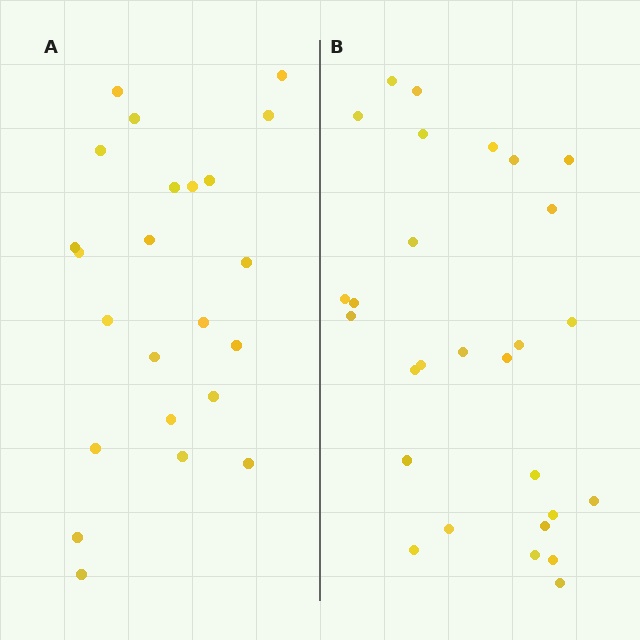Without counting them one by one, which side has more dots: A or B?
Region B (the right region) has more dots.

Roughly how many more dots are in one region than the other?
Region B has about 5 more dots than region A.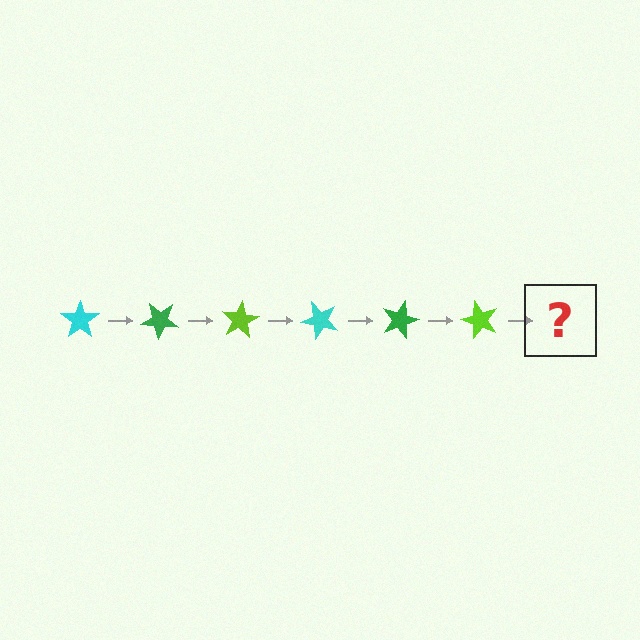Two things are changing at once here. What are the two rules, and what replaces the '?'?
The two rules are that it rotates 40 degrees each step and the color cycles through cyan, green, and lime. The '?' should be a cyan star, rotated 240 degrees from the start.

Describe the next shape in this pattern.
It should be a cyan star, rotated 240 degrees from the start.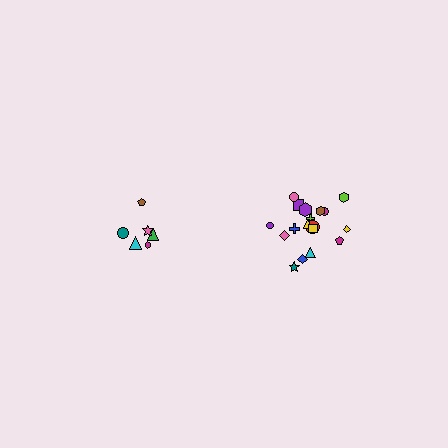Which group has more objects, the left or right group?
The right group.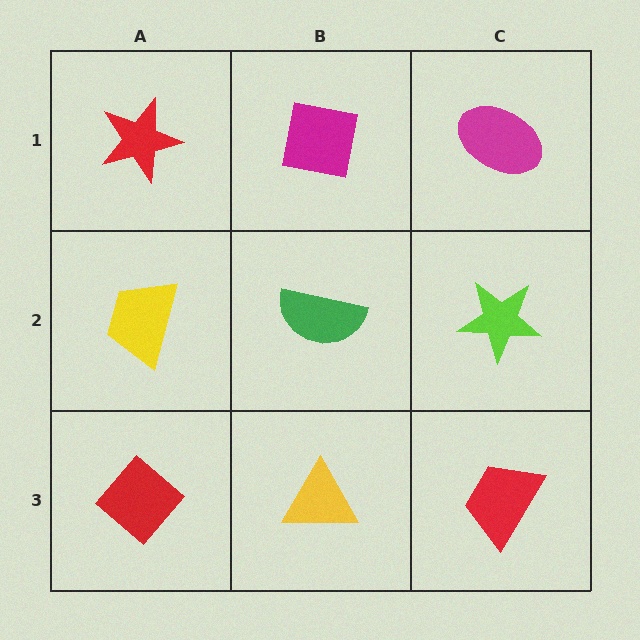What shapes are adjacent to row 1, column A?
A yellow trapezoid (row 2, column A), a magenta square (row 1, column B).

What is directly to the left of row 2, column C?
A green semicircle.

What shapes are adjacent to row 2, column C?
A magenta ellipse (row 1, column C), a red trapezoid (row 3, column C), a green semicircle (row 2, column B).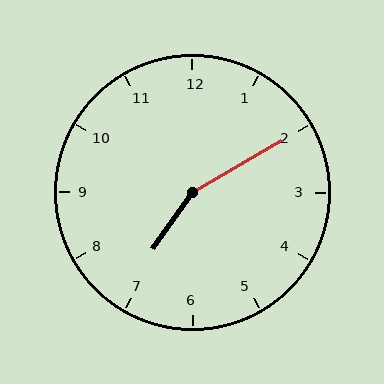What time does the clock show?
7:10.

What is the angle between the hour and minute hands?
Approximately 155 degrees.